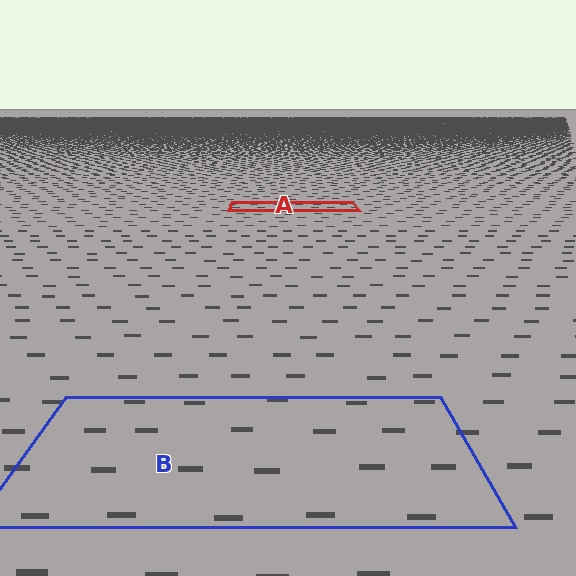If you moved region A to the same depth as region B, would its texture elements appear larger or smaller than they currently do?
They would appear larger. At a closer depth, the same texture elements are projected at a bigger on-screen size.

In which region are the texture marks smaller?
The texture marks are smaller in region A, because it is farther away.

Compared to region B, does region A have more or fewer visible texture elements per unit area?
Region A has more texture elements per unit area — they are packed more densely because it is farther away.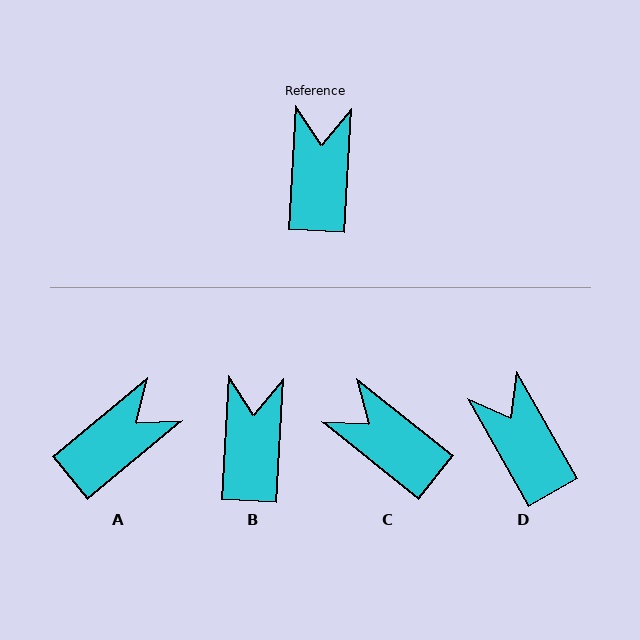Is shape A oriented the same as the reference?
No, it is off by about 47 degrees.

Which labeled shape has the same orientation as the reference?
B.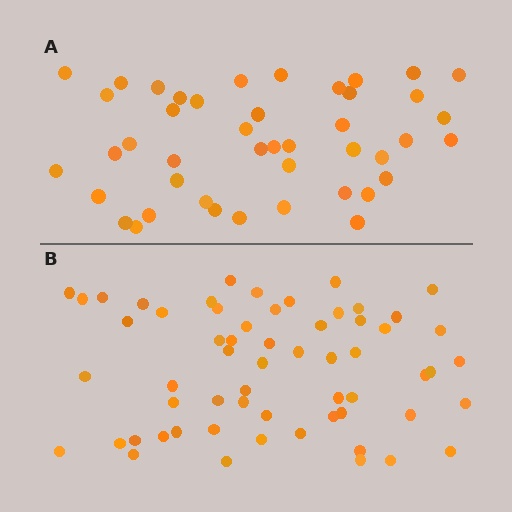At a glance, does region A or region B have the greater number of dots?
Region B (the bottom region) has more dots.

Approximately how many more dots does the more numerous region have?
Region B has approximately 15 more dots than region A.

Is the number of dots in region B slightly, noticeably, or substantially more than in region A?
Region B has noticeably more, but not dramatically so. The ratio is roughly 1.4 to 1.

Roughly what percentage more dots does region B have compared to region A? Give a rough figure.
About 35% more.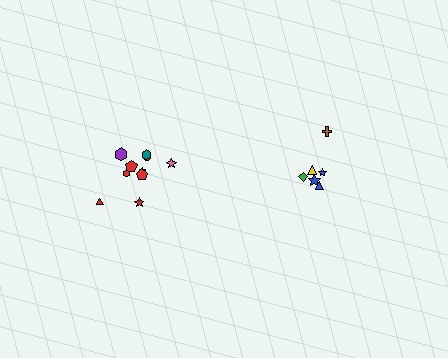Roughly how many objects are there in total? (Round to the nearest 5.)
Roughly 15 objects in total.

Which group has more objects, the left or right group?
The left group.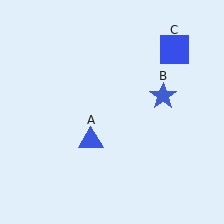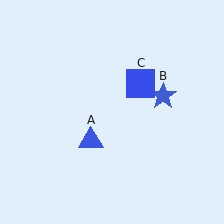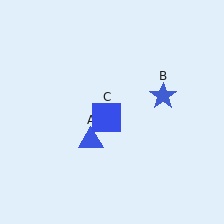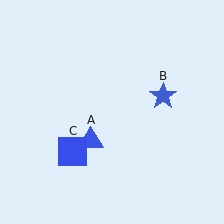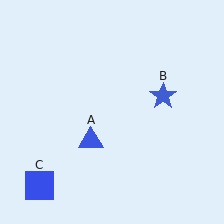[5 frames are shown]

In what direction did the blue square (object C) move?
The blue square (object C) moved down and to the left.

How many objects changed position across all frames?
1 object changed position: blue square (object C).